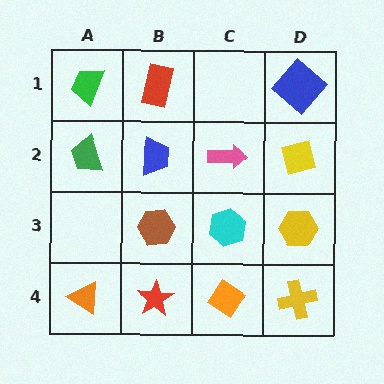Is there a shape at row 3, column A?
No, that cell is empty.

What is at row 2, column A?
A green trapezoid.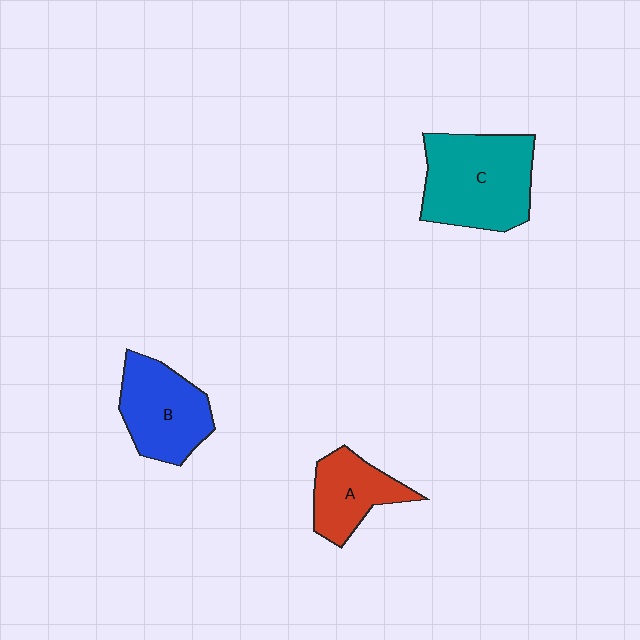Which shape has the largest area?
Shape C (teal).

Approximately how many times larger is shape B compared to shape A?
Approximately 1.3 times.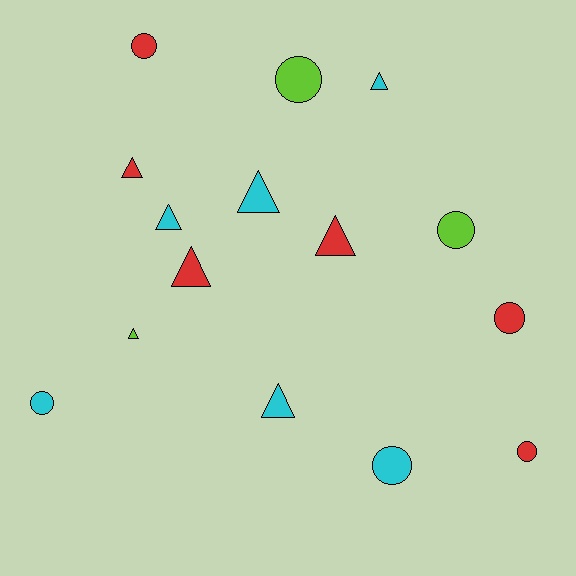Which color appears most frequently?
Red, with 6 objects.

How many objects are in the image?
There are 15 objects.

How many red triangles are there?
There are 3 red triangles.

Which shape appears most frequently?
Triangle, with 8 objects.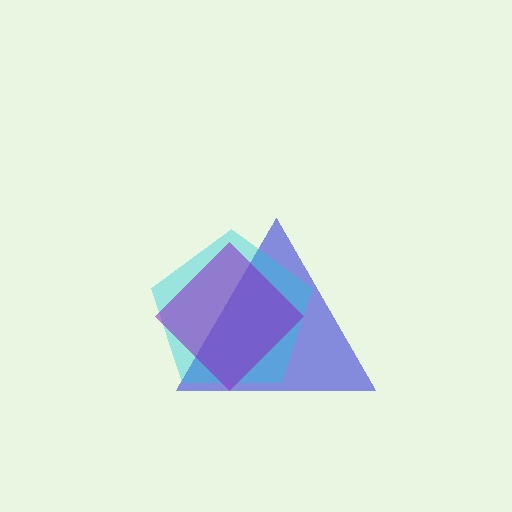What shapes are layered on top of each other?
The layered shapes are: a blue triangle, a cyan pentagon, a purple diamond.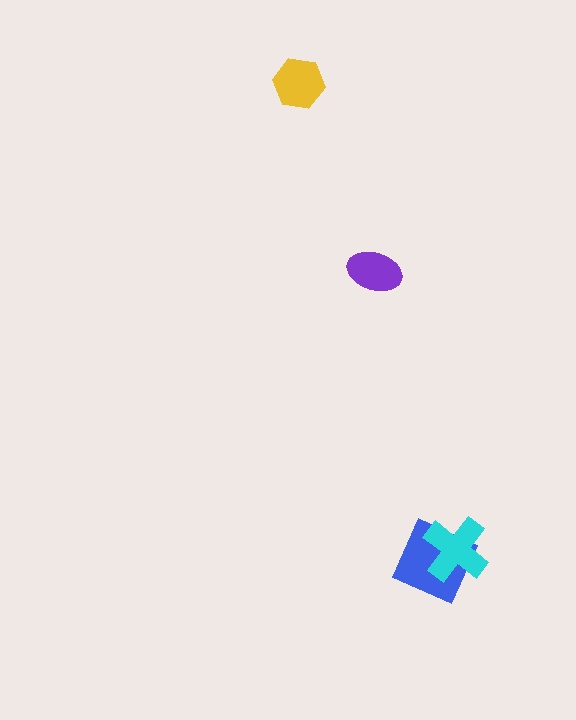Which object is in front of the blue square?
The cyan cross is in front of the blue square.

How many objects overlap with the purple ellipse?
0 objects overlap with the purple ellipse.